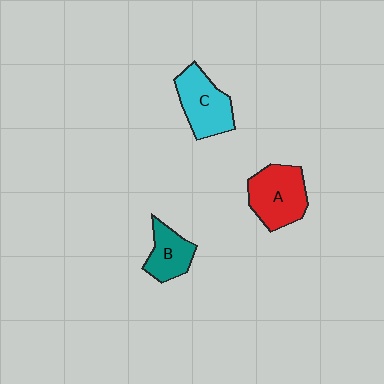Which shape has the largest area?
Shape A (red).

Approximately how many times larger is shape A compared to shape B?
Approximately 1.5 times.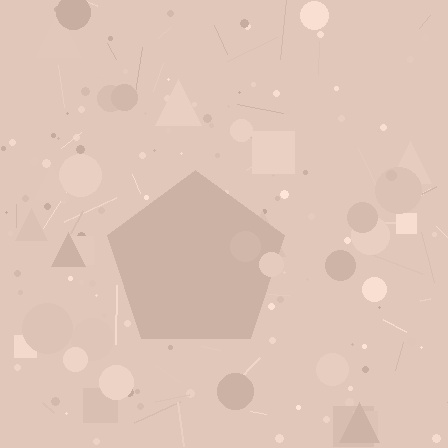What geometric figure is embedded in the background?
A pentagon is embedded in the background.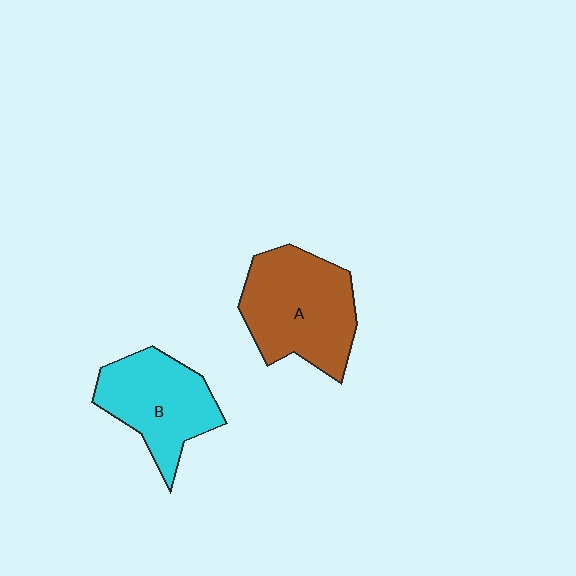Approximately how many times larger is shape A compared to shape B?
Approximately 1.2 times.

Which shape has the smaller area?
Shape B (cyan).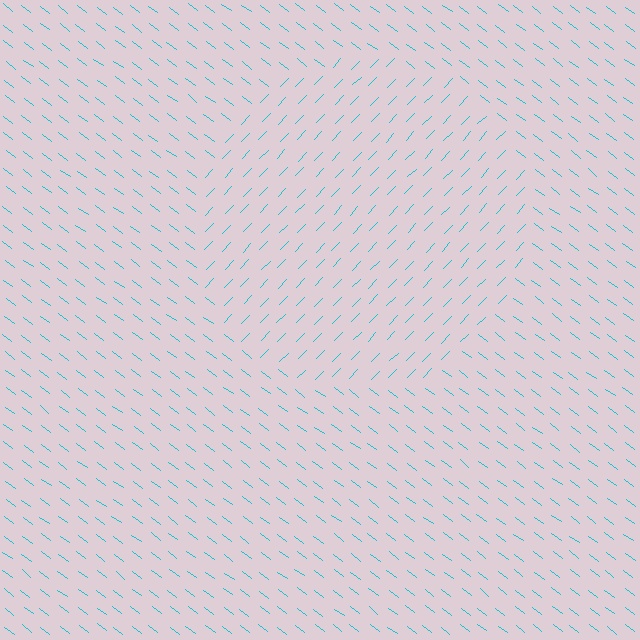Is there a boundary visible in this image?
Yes, there is a texture boundary formed by a change in line orientation.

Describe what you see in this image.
The image is filled with small cyan line segments. A circle region in the image has lines oriented differently from the surrounding lines, creating a visible texture boundary.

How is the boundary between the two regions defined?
The boundary is defined purely by a change in line orientation (approximately 83 degrees difference). All lines are the same color and thickness.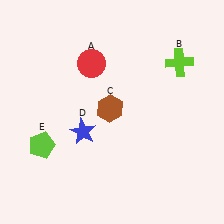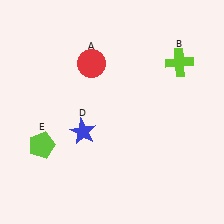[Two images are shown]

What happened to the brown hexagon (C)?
The brown hexagon (C) was removed in Image 2. It was in the top-left area of Image 1.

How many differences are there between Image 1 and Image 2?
There is 1 difference between the two images.